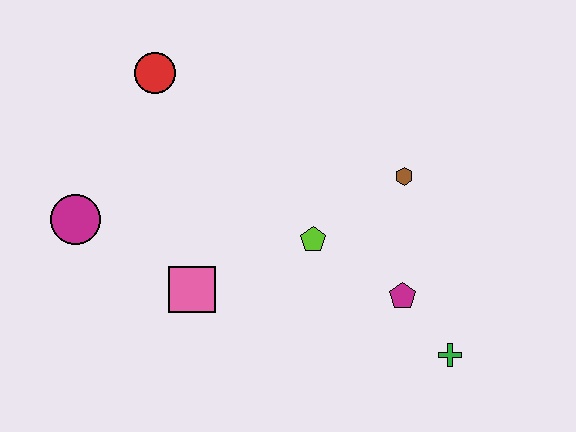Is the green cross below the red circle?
Yes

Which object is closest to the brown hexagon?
The lime pentagon is closest to the brown hexagon.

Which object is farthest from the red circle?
The green cross is farthest from the red circle.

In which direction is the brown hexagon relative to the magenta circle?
The brown hexagon is to the right of the magenta circle.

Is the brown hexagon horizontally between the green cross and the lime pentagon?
Yes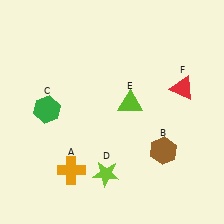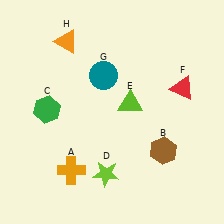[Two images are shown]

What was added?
A teal circle (G), an orange triangle (H) were added in Image 2.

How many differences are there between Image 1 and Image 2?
There are 2 differences between the two images.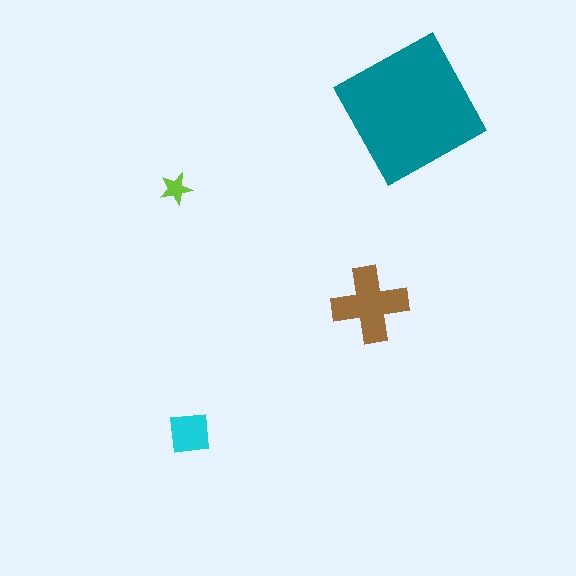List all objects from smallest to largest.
The lime star, the cyan square, the brown cross, the teal square.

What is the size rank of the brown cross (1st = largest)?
2nd.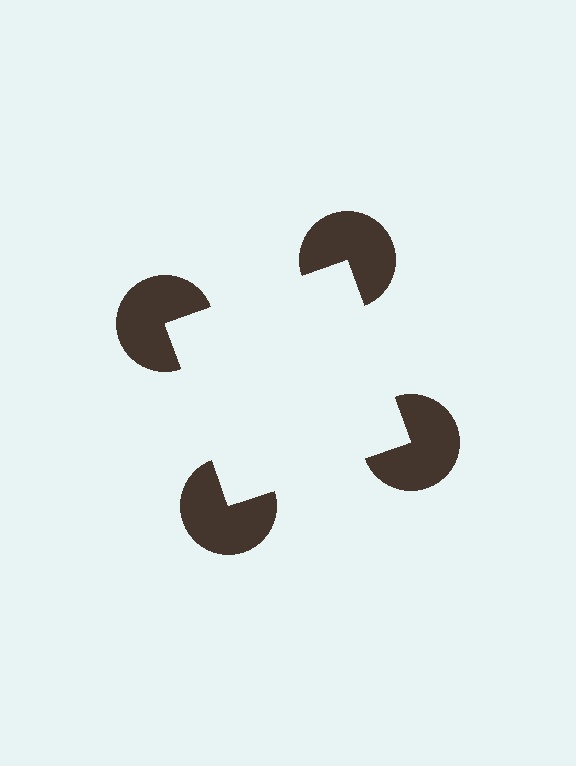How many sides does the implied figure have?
4 sides.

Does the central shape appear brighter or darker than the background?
It typically appears slightly brighter than the background, even though no actual brightness change is drawn.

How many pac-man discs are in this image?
There are 4 — one at each vertex of the illusory square.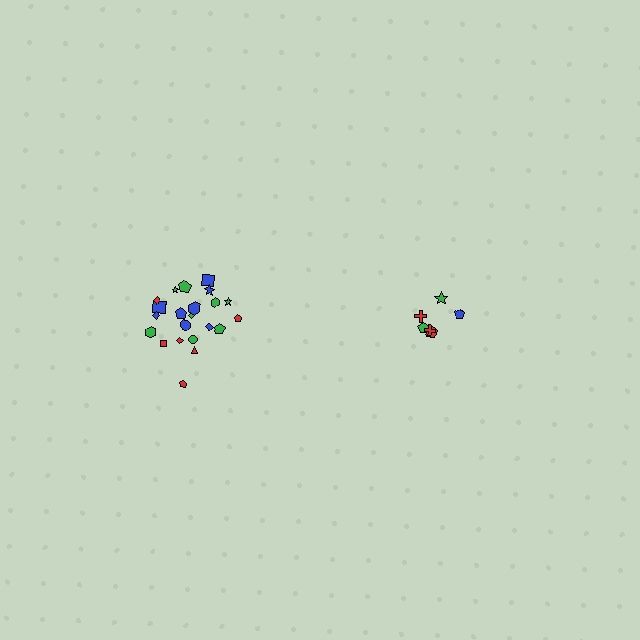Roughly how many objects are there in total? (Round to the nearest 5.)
Roughly 30 objects in total.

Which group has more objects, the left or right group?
The left group.